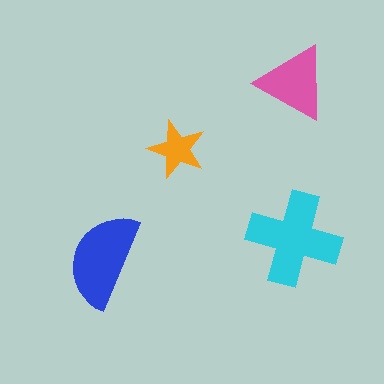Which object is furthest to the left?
The blue semicircle is leftmost.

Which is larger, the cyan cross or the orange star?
The cyan cross.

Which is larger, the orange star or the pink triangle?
The pink triangle.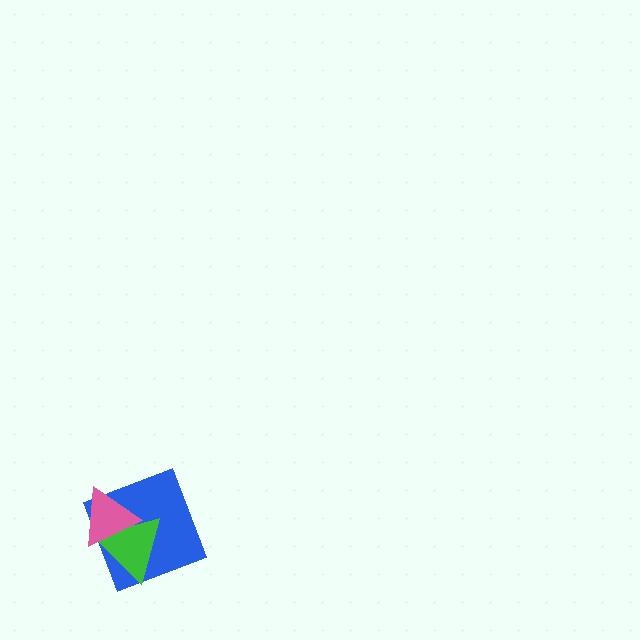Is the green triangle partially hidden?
Yes, it is partially covered by another shape.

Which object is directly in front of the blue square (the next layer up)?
The green triangle is directly in front of the blue square.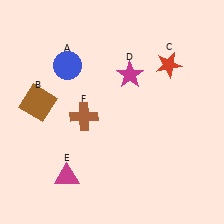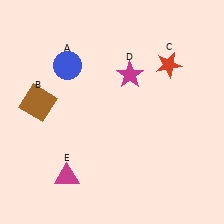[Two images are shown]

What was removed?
The brown cross (F) was removed in Image 2.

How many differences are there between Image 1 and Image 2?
There is 1 difference between the two images.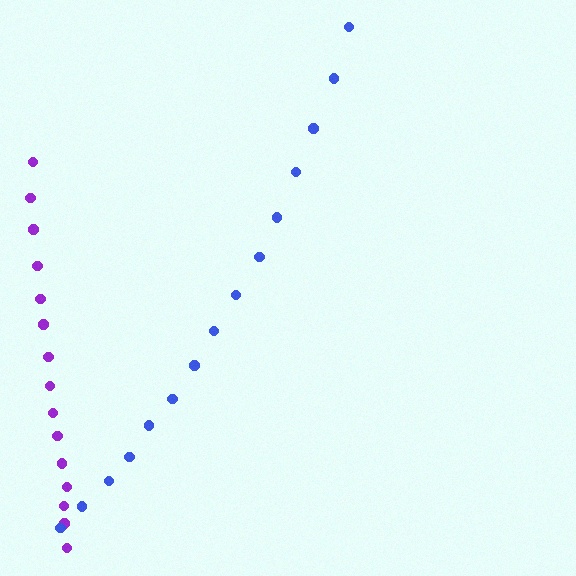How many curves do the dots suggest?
There are 2 distinct paths.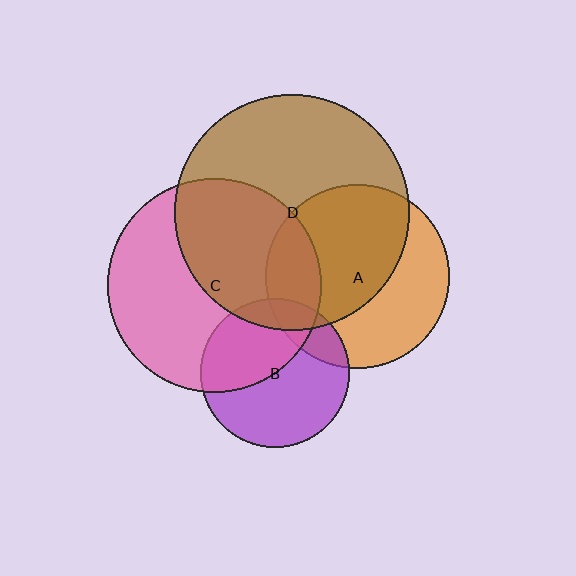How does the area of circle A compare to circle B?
Approximately 1.5 times.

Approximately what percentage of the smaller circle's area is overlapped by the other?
Approximately 15%.